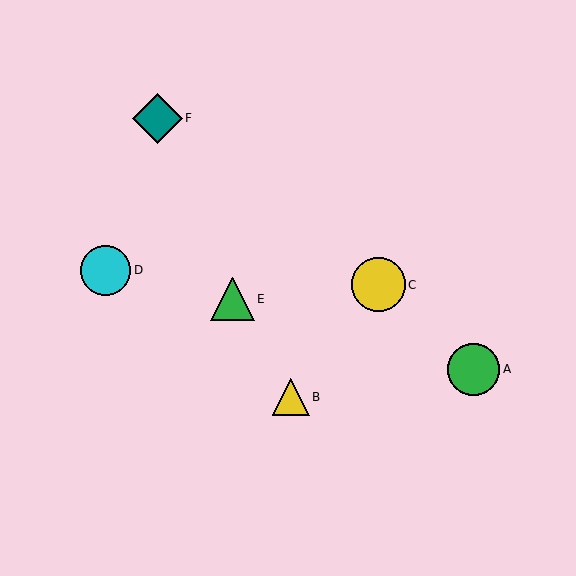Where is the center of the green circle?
The center of the green circle is at (473, 369).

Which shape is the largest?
The yellow circle (labeled C) is the largest.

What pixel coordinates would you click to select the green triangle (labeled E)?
Click at (232, 299) to select the green triangle E.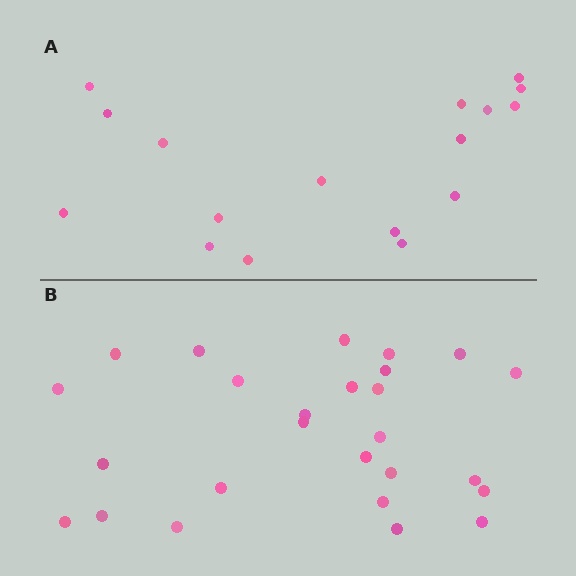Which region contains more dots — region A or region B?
Region B (the bottom region) has more dots.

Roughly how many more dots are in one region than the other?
Region B has roughly 8 or so more dots than region A.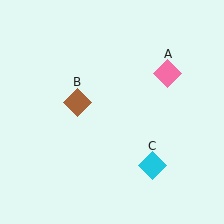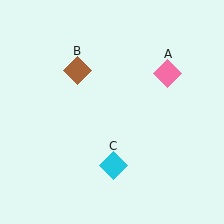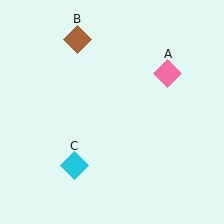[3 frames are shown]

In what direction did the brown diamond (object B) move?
The brown diamond (object B) moved up.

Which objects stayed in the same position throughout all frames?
Pink diamond (object A) remained stationary.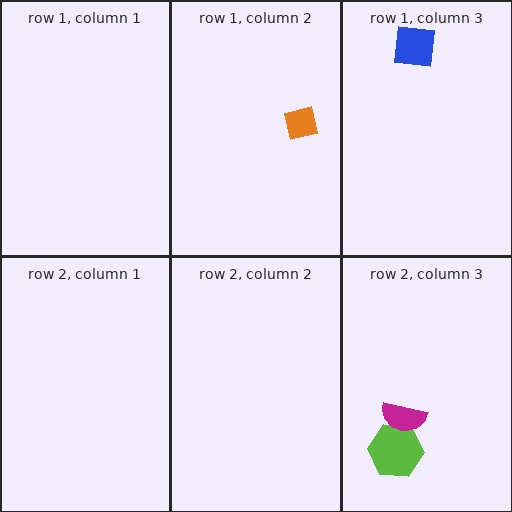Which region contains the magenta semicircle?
The row 2, column 3 region.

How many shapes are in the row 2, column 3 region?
2.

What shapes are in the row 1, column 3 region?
The blue square.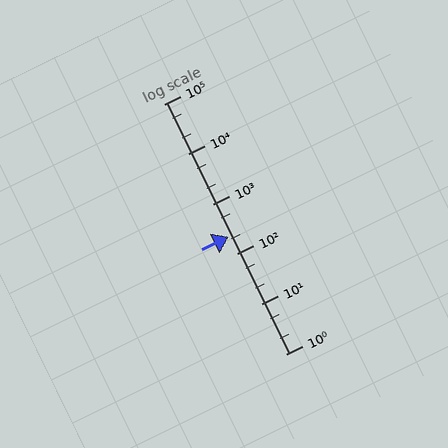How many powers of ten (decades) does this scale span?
The scale spans 5 decades, from 1 to 100000.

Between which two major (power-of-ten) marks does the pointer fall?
The pointer is between 100 and 1000.